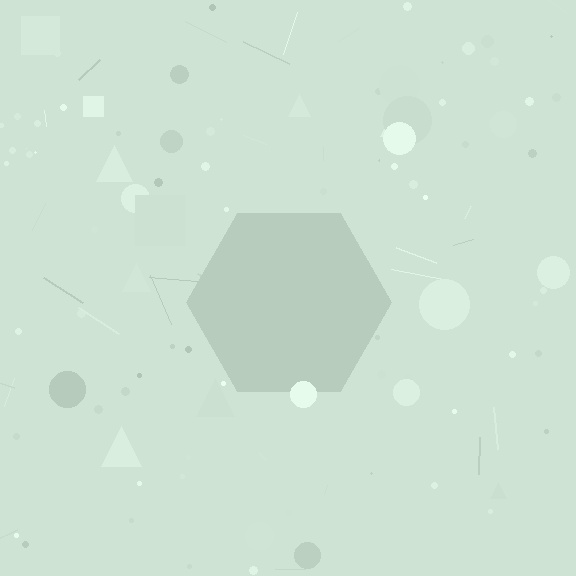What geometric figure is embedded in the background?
A hexagon is embedded in the background.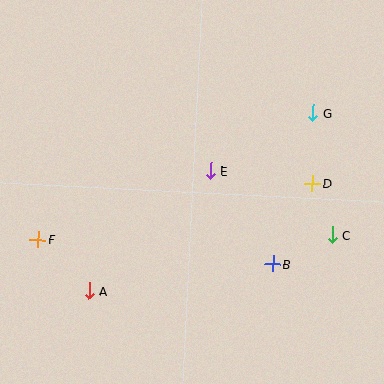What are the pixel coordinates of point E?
Point E is at (211, 171).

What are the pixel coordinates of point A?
Point A is at (89, 291).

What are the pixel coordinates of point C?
Point C is at (332, 235).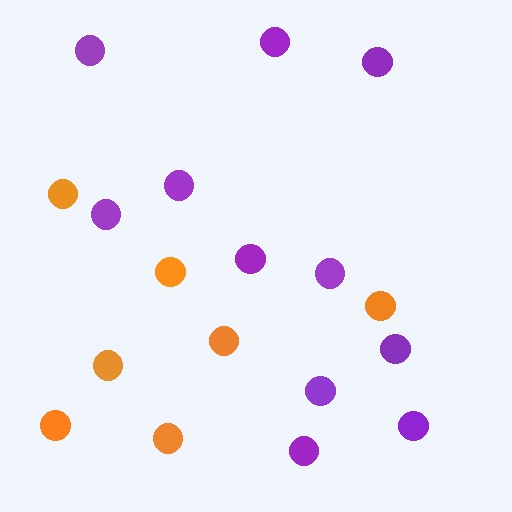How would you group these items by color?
There are 2 groups: one group of orange circles (7) and one group of purple circles (11).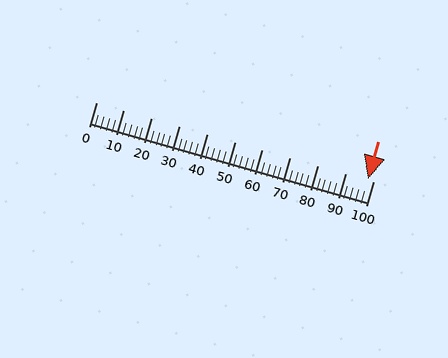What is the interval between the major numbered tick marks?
The major tick marks are spaced 10 units apart.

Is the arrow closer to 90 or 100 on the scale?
The arrow is closer to 100.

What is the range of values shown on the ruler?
The ruler shows values from 0 to 100.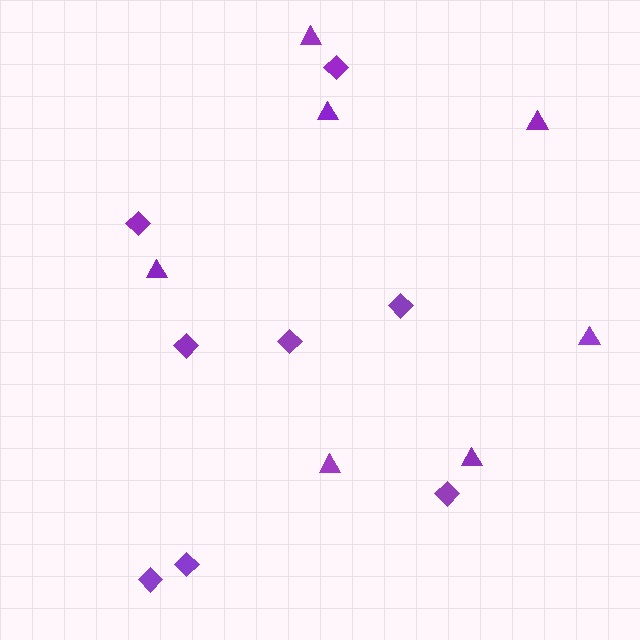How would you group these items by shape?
There are 2 groups: one group of triangles (7) and one group of diamonds (8).